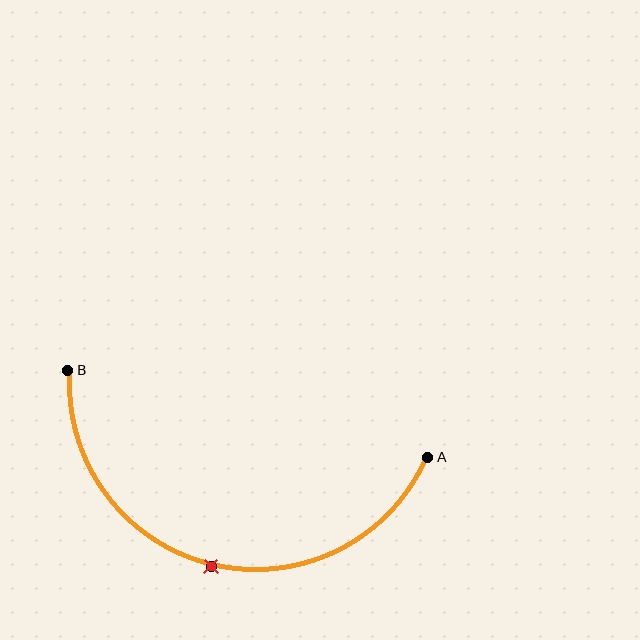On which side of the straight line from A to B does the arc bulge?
The arc bulges below the straight line connecting A and B.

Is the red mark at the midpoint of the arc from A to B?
Yes. The red mark lies on the arc at equal arc-length from both A and B — it is the arc midpoint.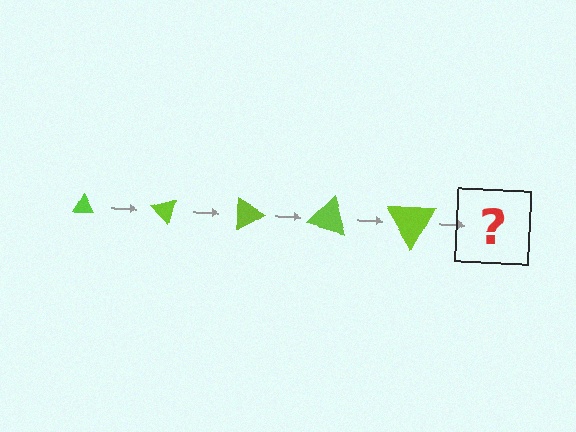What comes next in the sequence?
The next element should be a triangle, larger than the previous one and rotated 225 degrees from the start.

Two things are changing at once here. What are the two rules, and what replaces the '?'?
The two rules are that the triangle grows larger each step and it rotates 45 degrees each step. The '?' should be a triangle, larger than the previous one and rotated 225 degrees from the start.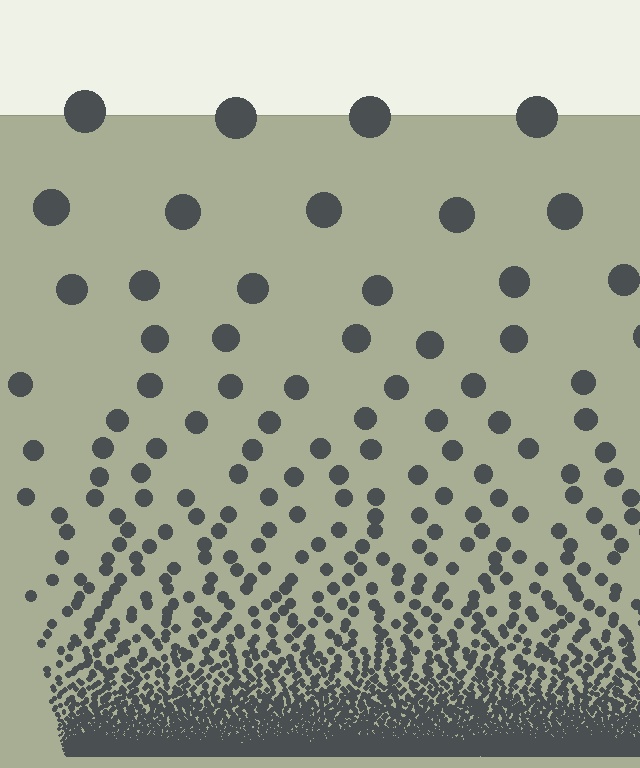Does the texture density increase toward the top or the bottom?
Density increases toward the bottom.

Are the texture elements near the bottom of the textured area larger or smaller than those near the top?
Smaller. The gradient is inverted — elements near the bottom are smaller and denser.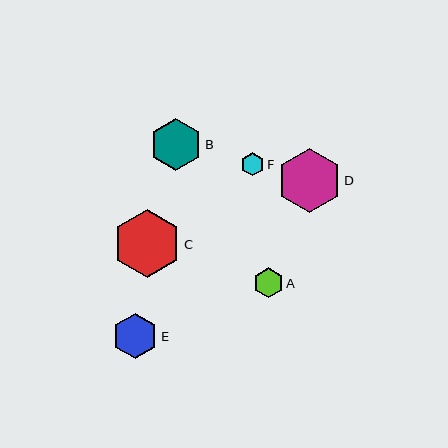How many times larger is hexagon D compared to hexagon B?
Hexagon D is approximately 1.2 times the size of hexagon B.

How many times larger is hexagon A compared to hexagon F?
Hexagon A is approximately 1.3 times the size of hexagon F.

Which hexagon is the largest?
Hexagon C is the largest with a size of approximately 68 pixels.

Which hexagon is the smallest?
Hexagon F is the smallest with a size of approximately 23 pixels.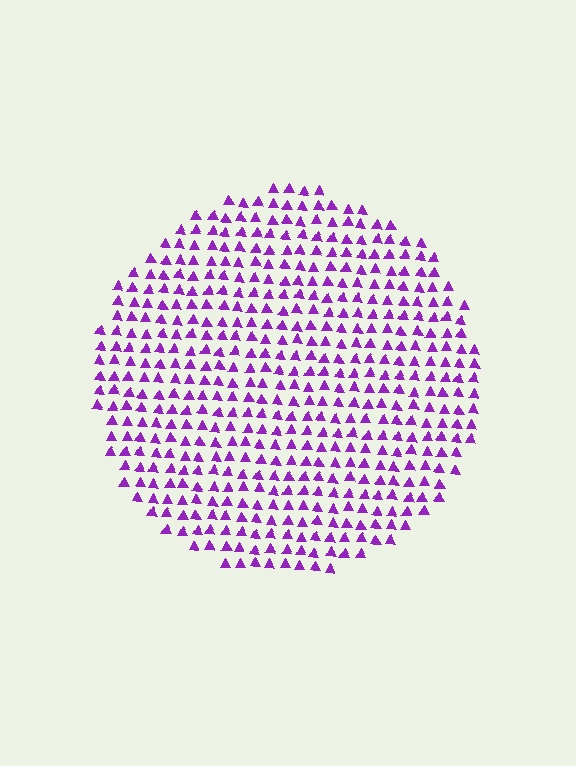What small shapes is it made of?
It is made of small triangles.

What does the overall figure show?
The overall figure shows a circle.